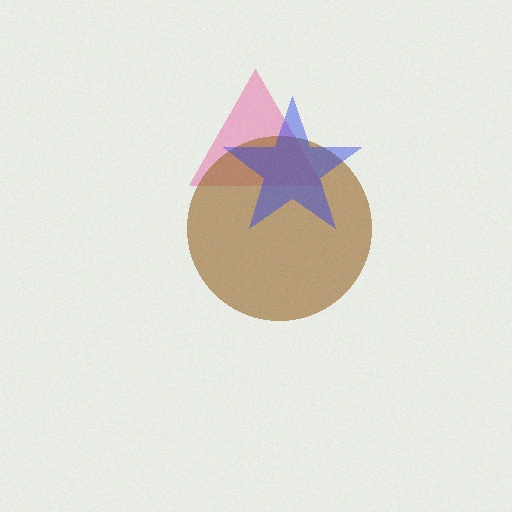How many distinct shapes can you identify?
There are 3 distinct shapes: a pink triangle, a brown circle, a blue star.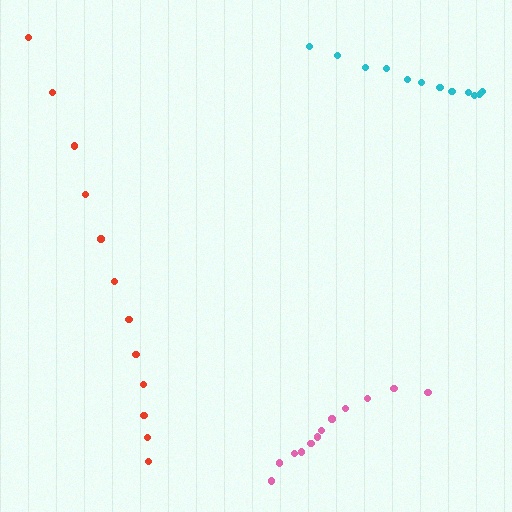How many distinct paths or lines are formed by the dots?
There are 3 distinct paths.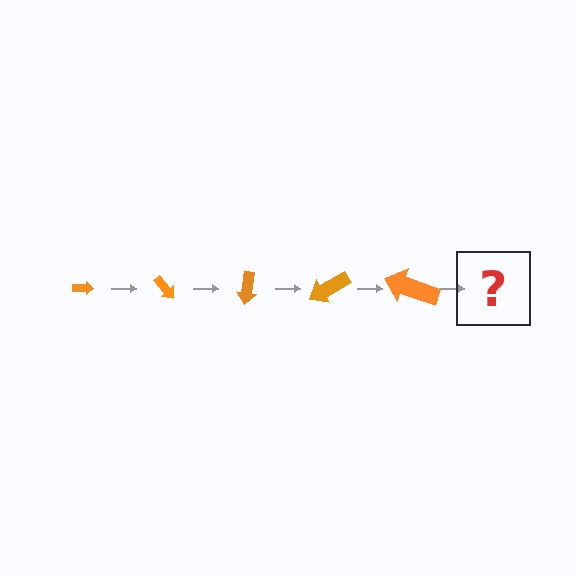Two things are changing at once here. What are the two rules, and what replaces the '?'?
The two rules are that the arrow grows larger each step and it rotates 50 degrees each step. The '?' should be an arrow, larger than the previous one and rotated 250 degrees from the start.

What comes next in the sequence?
The next element should be an arrow, larger than the previous one and rotated 250 degrees from the start.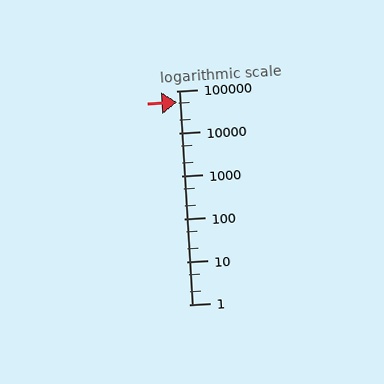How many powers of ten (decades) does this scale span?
The scale spans 5 decades, from 1 to 100000.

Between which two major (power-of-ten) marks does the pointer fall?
The pointer is between 10000 and 100000.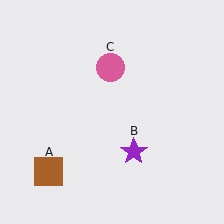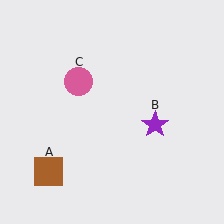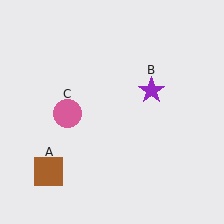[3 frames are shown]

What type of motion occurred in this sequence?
The purple star (object B), pink circle (object C) rotated counterclockwise around the center of the scene.